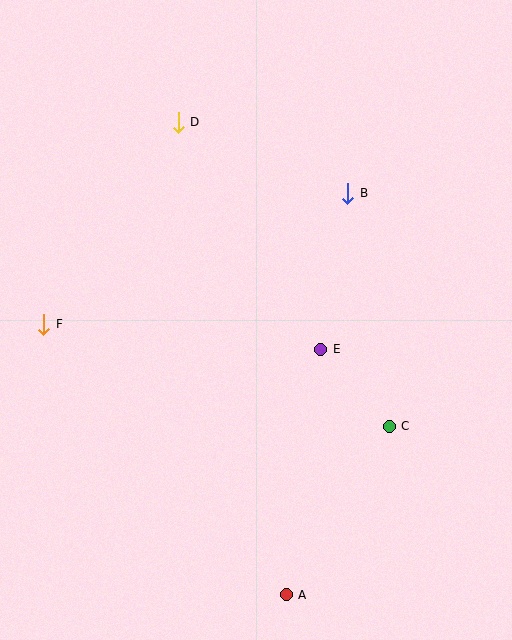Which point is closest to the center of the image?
Point E at (321, 349) is closest to the center.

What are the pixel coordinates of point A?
Point A is at (286, 595).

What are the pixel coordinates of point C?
Point C is at (389, 426).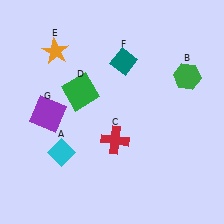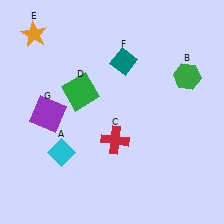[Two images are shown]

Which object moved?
The orange star (E) moved left.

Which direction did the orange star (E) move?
The orange star (E) moved left.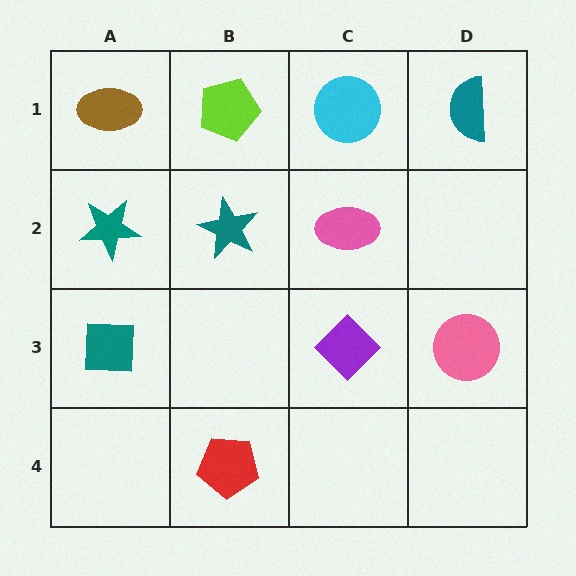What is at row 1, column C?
A cyan circle.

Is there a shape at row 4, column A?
No, that cell is empty.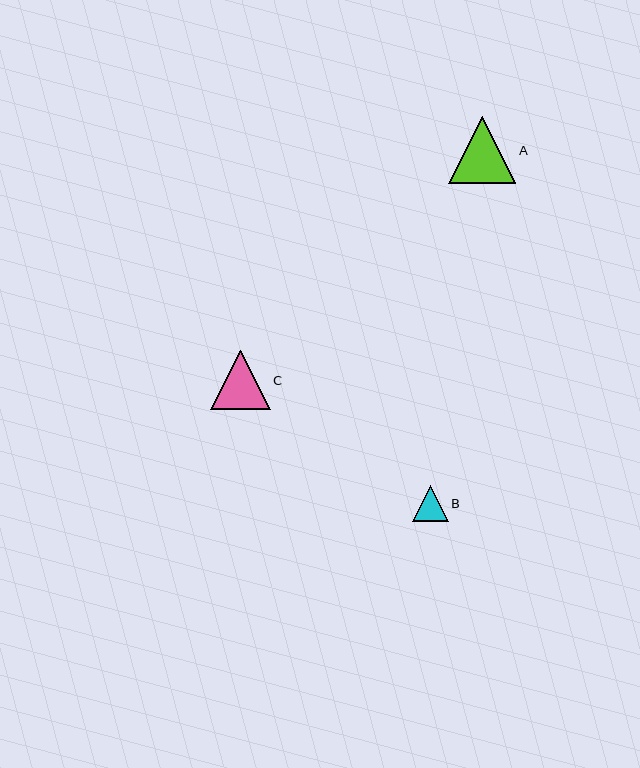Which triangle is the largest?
Triangle A is the largest with a size of approximately 67 pixels.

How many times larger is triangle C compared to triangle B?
Triangle C is approximately 1.6 times the size of triangle B.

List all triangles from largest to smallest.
From largest to smallest: A, C, B.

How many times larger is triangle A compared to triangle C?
Triangle A is approximately 1.1 times the size of triangle C.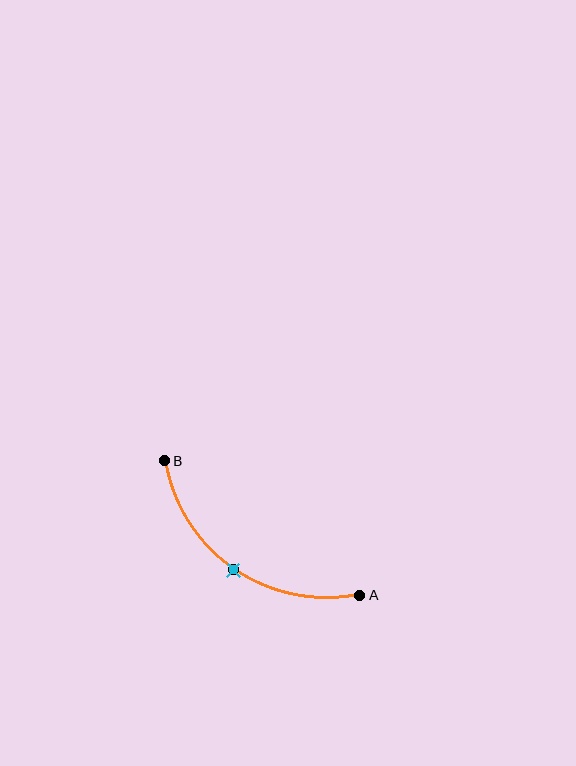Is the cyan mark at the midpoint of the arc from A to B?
Yes. The cyan mark lies on the arc at equal arc-length from both A and B — it is the arc midpoint.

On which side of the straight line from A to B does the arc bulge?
The arc bulges below and to the left of the straight line connecting A and B.